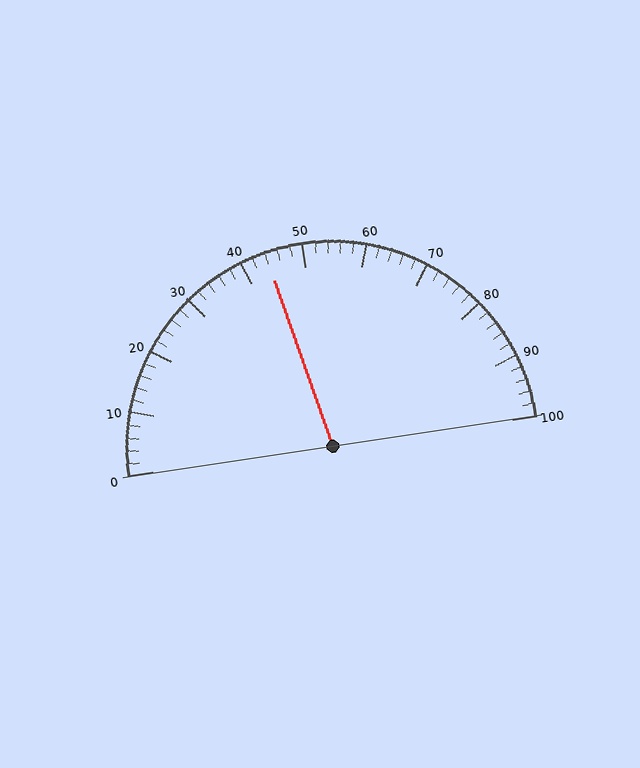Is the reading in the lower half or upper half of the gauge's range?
The reading is in the lower half of the range (0 to 100).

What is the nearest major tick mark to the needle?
The nearest major tick mark is 40.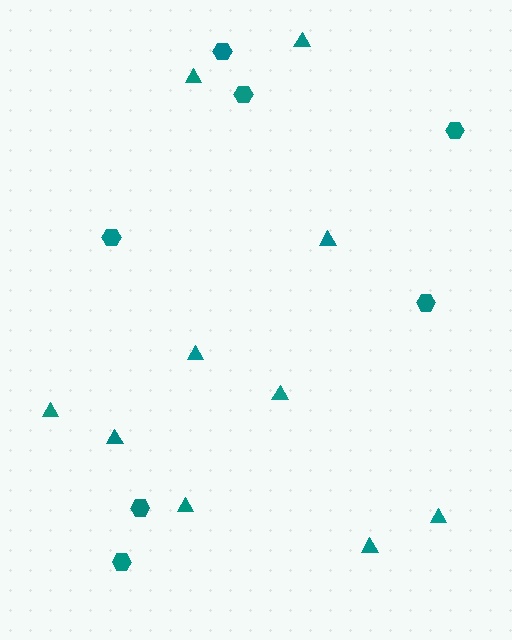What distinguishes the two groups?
There are 2 groups: one group of triangles (10) and one group of hexagons (7).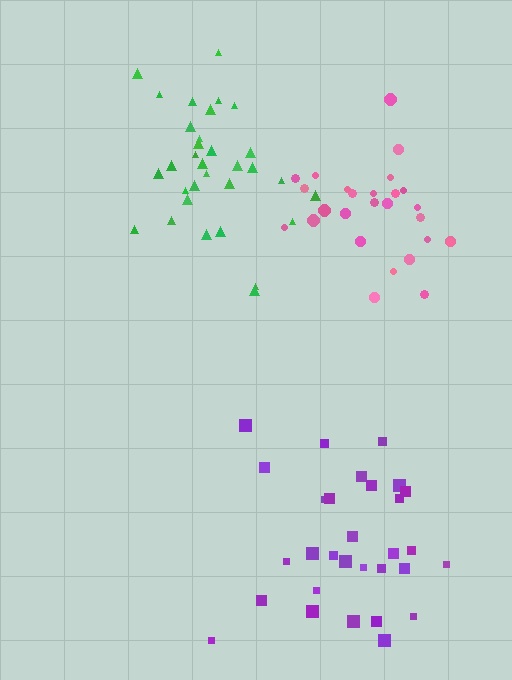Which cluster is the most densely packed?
Green.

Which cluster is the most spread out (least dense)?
Purple.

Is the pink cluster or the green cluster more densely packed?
Green.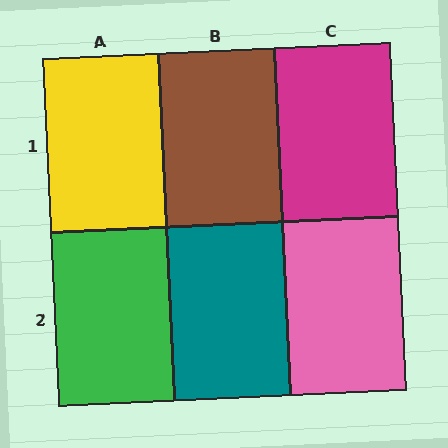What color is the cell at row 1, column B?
Brown.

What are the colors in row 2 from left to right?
Green, teal, pink.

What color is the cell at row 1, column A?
Yellow.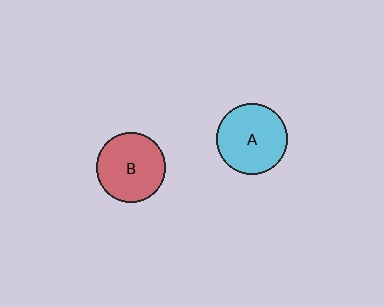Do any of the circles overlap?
No, none of the circles overlap.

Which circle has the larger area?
Circle A (cyan).